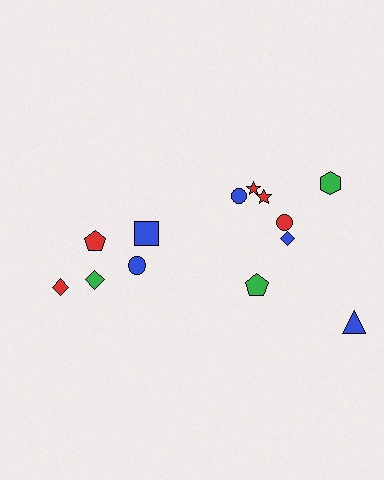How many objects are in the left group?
There are 5 objects.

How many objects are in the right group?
There are 8 objects.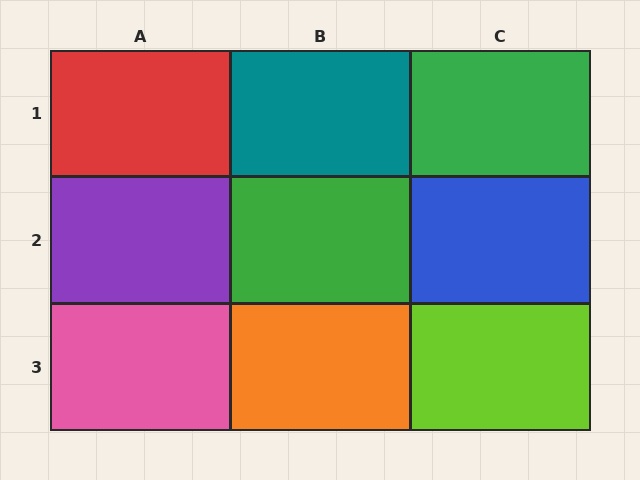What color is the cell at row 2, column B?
Green.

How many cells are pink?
1 cell is pink.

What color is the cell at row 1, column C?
Green.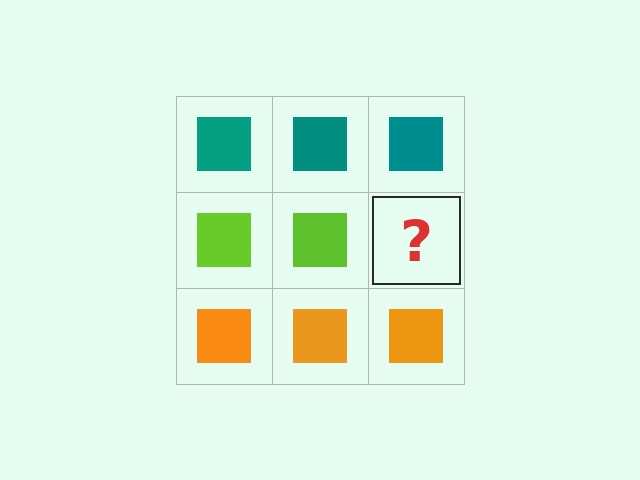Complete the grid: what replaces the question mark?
The question mark should be replaced with a lime square.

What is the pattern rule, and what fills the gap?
The rule is that each row has a consistent color. The gap should be filled with a lime square.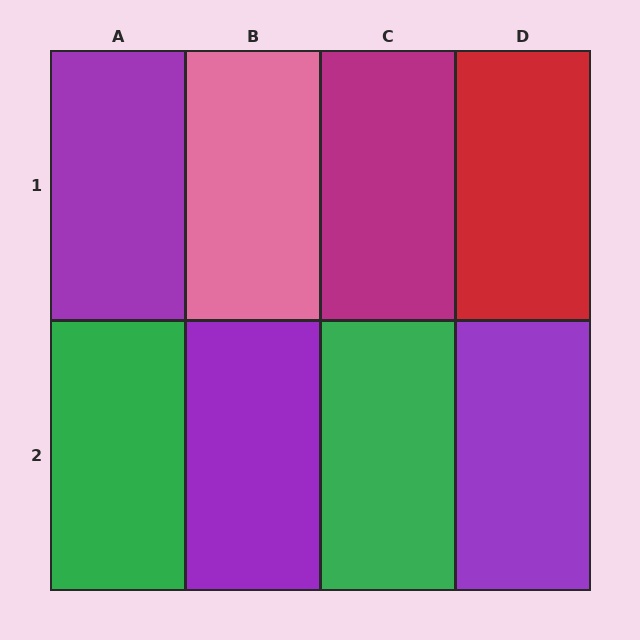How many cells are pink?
1 cell is pink.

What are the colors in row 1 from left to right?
Purple, pink, magenta, red.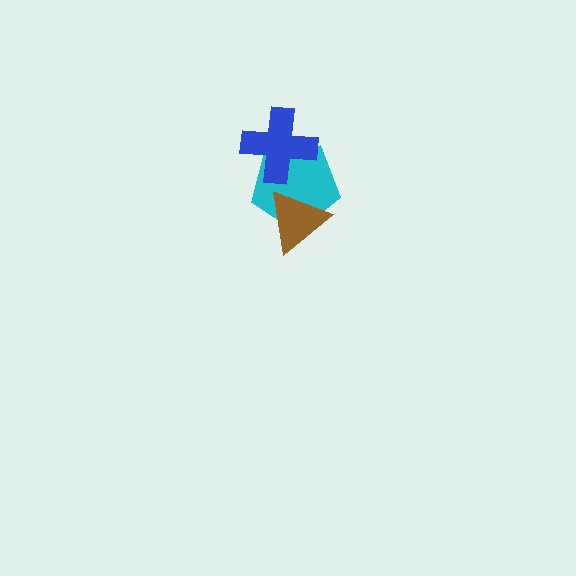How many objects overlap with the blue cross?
1 object overlaps with the blue cross.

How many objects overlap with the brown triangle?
1 object overlaps with the brown triangle.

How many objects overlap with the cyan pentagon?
2 objects overlap with the cyan pentagon.